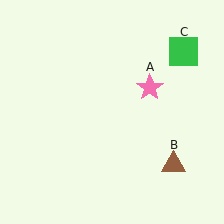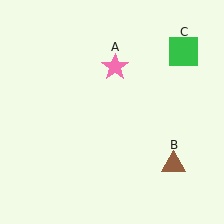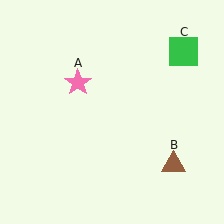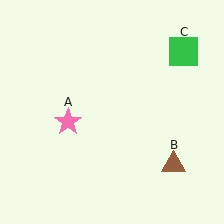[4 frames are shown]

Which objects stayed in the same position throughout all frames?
Brown triangle (object B) and green square (object C) remained stationary.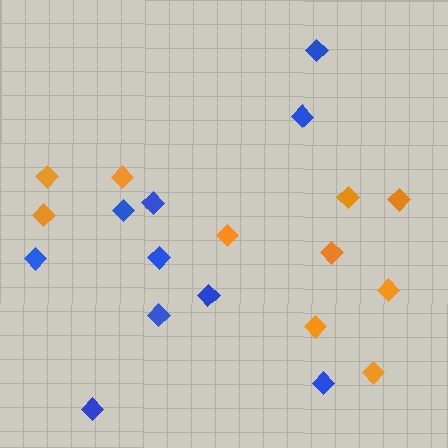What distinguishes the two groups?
There are 2 groups: one group of orange diamonds (10) and one group of blue diamonds (10).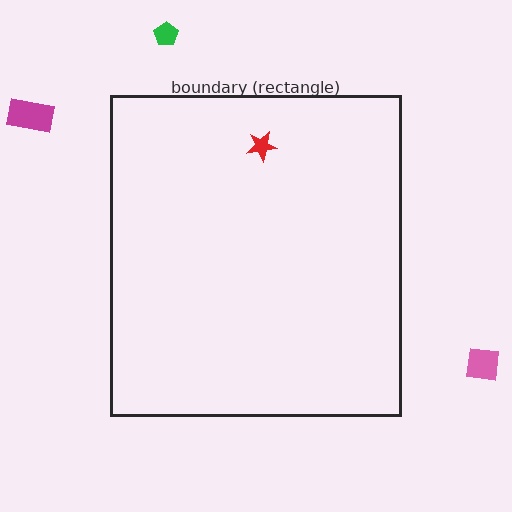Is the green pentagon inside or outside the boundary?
Outside.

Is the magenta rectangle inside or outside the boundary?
Outside.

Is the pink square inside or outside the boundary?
Outside.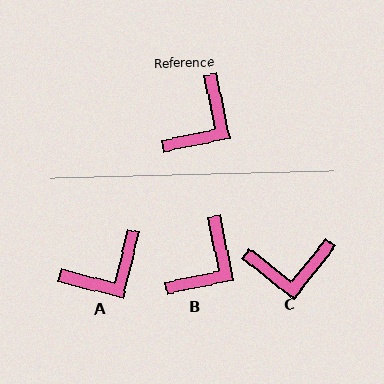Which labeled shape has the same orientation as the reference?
B.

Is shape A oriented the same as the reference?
No, it is off by about 26 degrees.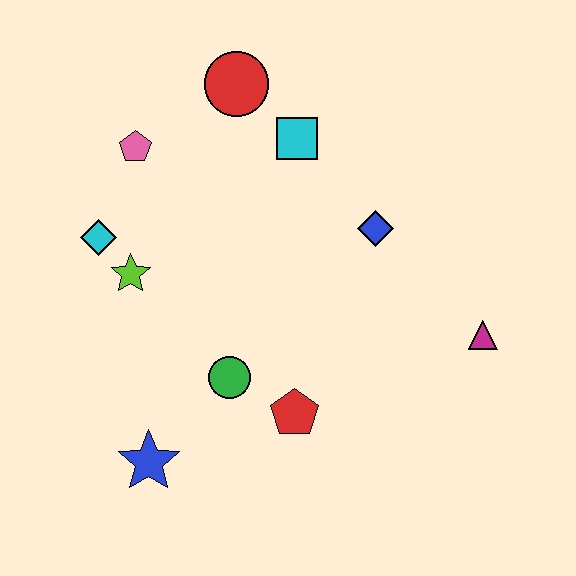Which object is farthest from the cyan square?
The blue star is farthest from the cyan square.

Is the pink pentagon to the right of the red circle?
No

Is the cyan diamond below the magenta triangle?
No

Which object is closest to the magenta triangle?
The blue diamond is closest to the magenta triangle.